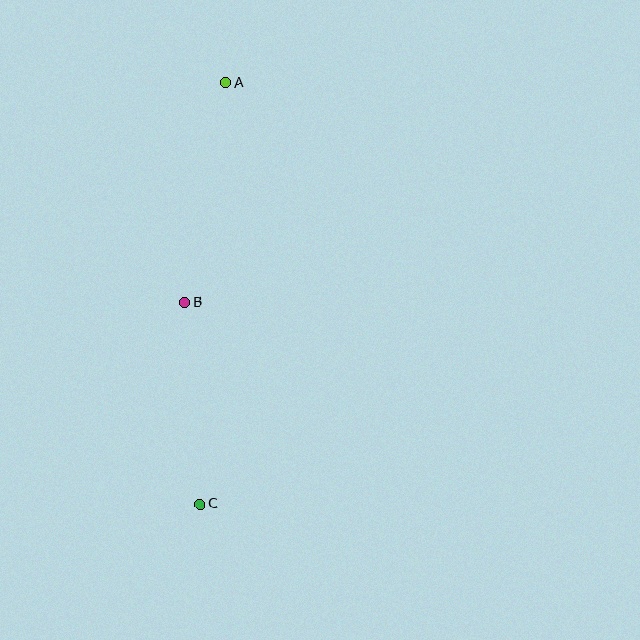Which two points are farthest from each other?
Points A and C are farthest from each other.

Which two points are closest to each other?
Points B and C are closest to each other.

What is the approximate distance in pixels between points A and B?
The distance between A and B is approximately 223 pixels.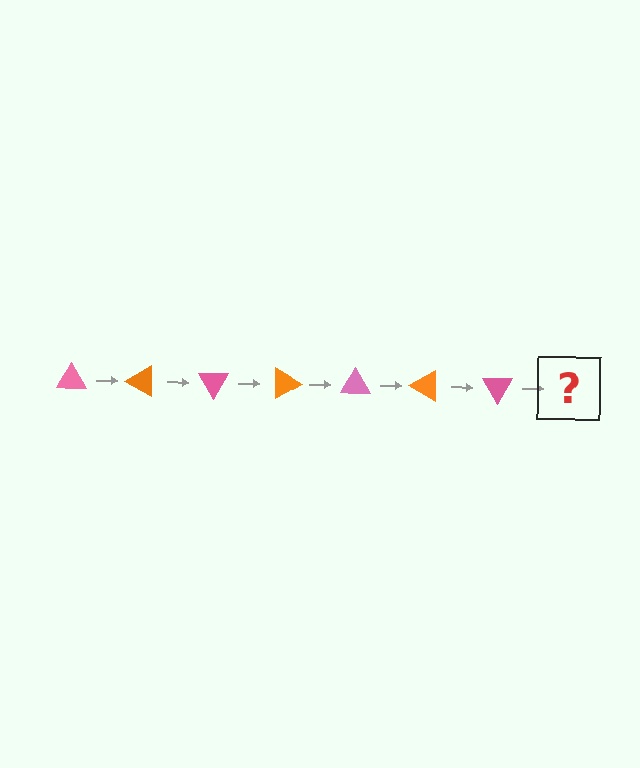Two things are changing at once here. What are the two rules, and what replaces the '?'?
The two rules are that it rotates 30 degrees each step and the color cycles through pink and orange. The '?' should be an orange triangle, rotated 210 degrees from the start.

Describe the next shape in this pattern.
It should be an orange triangle, rotated 210 degrees from the start.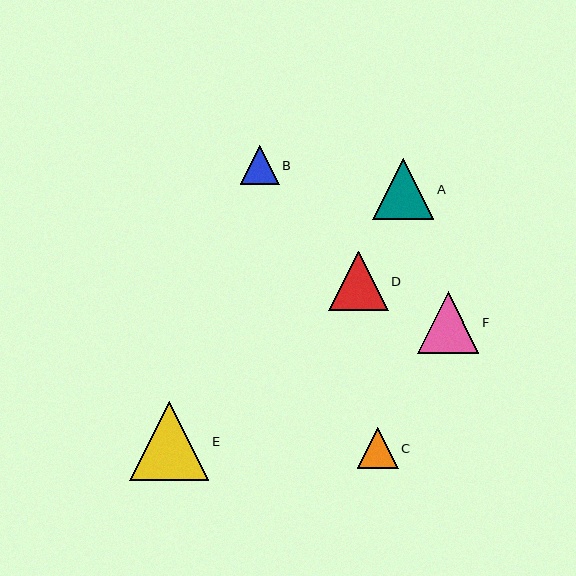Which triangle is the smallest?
Triangle B is the smallest with a size of approximately 39 pixels.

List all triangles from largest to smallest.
From largest to smallest: E, F, A, D, C, B.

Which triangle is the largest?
Triangle E is the largest with a size of approximately 79 pixels.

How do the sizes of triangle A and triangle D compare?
Triangle A and triangle D are approximately the same size.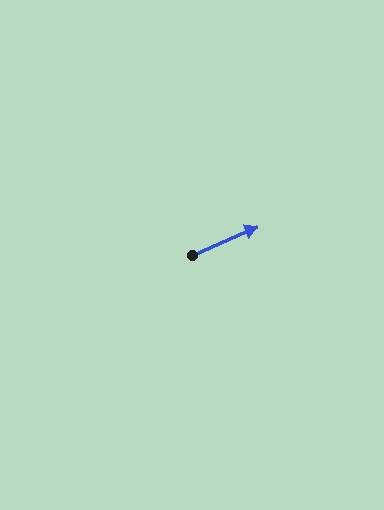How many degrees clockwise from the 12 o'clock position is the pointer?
Approximately 66 degrees.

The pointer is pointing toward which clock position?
Roughly 2 o'clock.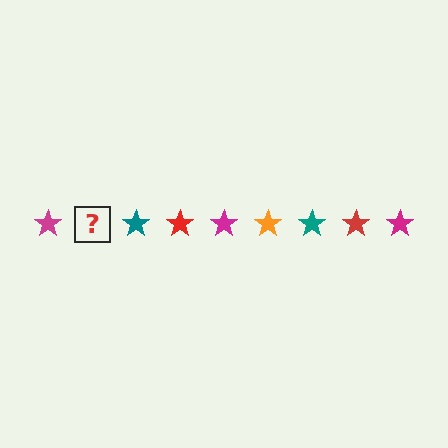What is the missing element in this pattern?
The missing element is an orange star.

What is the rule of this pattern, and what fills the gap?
The rule is that the pattern cycles through magenta, orange, teal, red stars. The gap should be filled with an orange star.